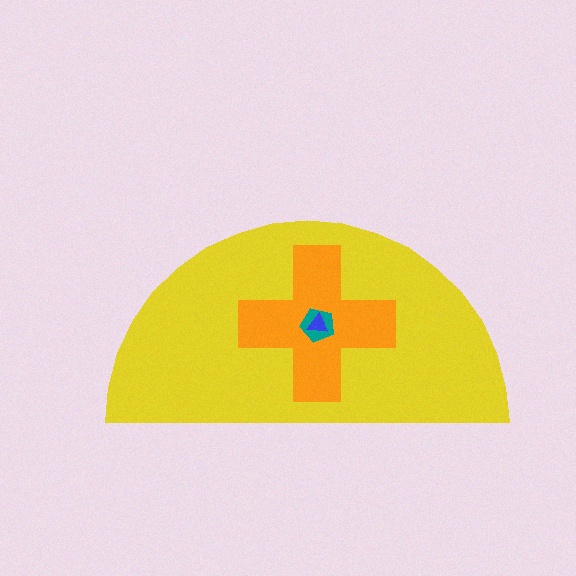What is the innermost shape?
The blue triangle.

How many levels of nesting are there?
4.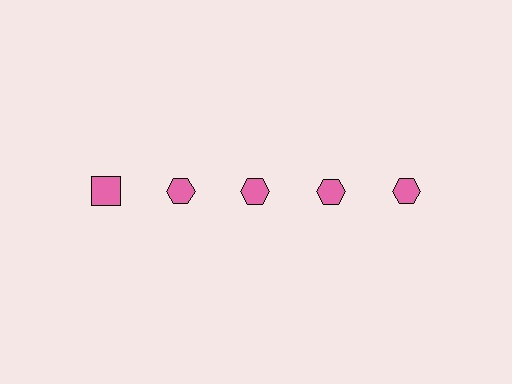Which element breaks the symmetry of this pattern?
The pink square in the top row, leftmost column breaks the symmetry. All other shapes are pink hexagons.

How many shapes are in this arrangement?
There are 5 shapes arranged in a grid pattern.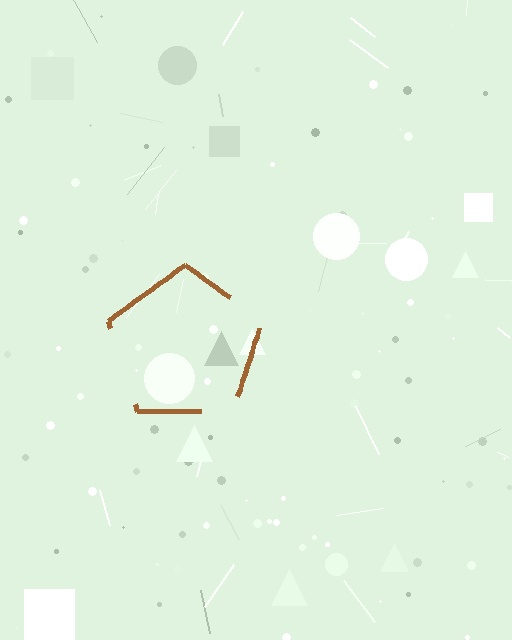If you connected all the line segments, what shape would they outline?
They would outline a pentagon.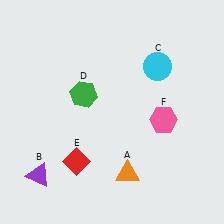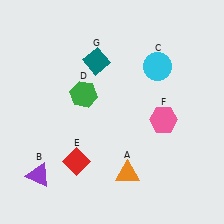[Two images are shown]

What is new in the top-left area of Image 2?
A teal diamond (G) was added in the top-left area of Image 2.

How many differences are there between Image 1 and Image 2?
There is 1 difference between the two images.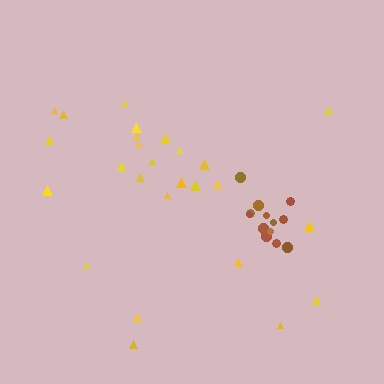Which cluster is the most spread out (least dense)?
Yellow.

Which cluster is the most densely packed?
Brown.